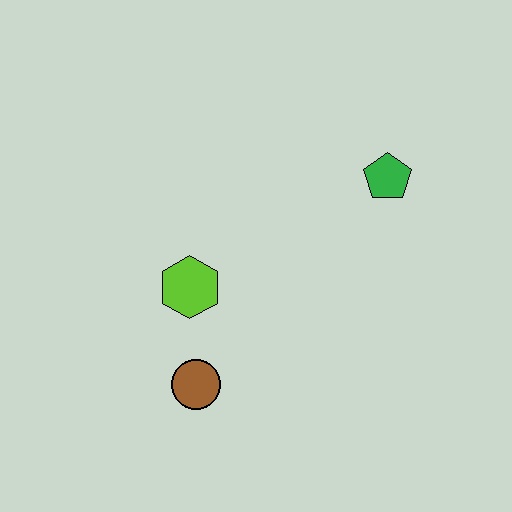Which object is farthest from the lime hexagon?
The green pentagon is farthest from the lime hexagon.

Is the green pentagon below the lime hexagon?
No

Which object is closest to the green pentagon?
The lime hexagon is closest to the green pentagon.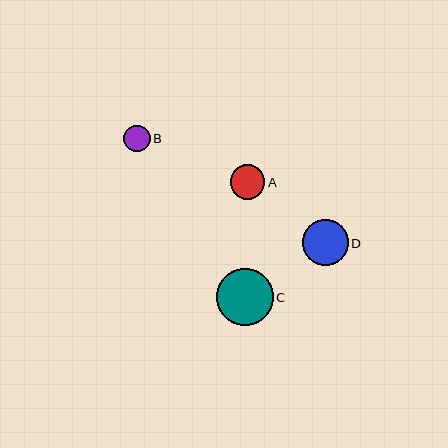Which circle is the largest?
Circle C is the largest with a size of approximately 57 pixels.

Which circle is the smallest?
Circle B is the smallest with a size of approximately 27 pixels.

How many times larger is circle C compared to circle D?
Circle C is approximately 1.2 times the size of circle D.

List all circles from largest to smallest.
From largest to smallest: C, D, A, B.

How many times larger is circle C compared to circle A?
Circle C is approximately 1.6 times the size of circle A.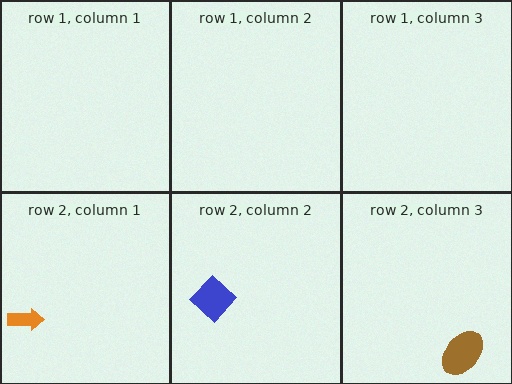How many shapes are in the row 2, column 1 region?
1.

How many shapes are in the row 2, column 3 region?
1.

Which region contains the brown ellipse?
The row 2, column 3 region.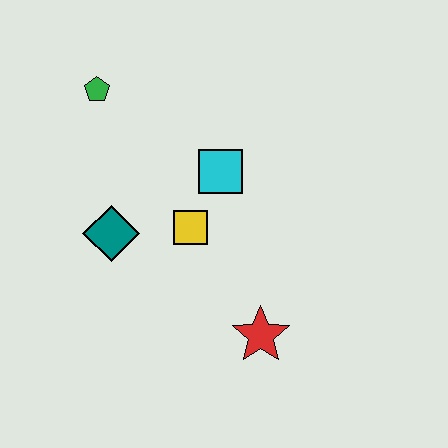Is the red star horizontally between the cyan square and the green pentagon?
No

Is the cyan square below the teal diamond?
No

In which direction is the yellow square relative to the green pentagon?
The yellow square is below the green pentagon.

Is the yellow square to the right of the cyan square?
No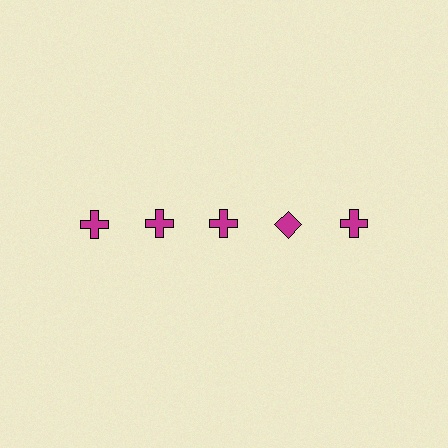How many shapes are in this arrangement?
There are 5 shapes arranged in a grid pattern.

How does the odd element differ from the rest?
It has a different shape: diamond instead of cross.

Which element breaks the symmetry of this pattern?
The magenta diamond in the top row, second from right column breaks the symmetry. All other shapes are magenta crosses.